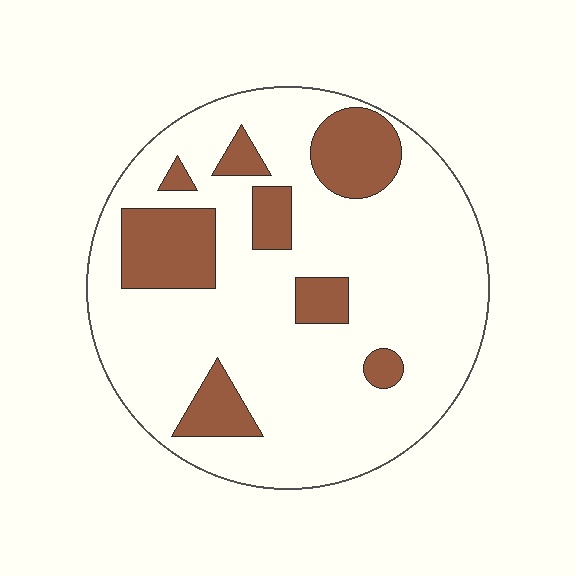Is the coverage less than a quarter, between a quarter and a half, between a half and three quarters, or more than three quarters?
Less than a quarter.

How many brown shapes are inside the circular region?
8.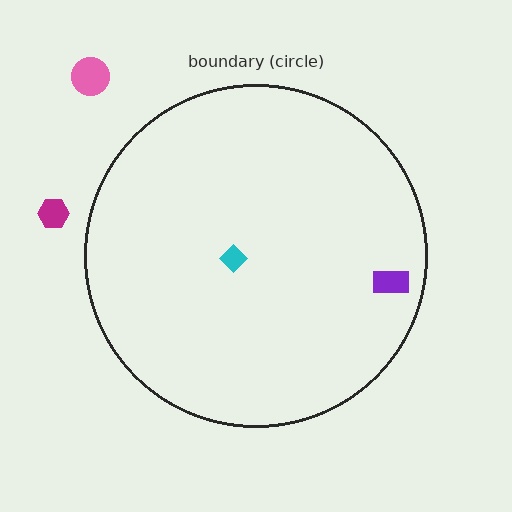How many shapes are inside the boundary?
2 inside, 2 outside.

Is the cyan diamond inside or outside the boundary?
Inside.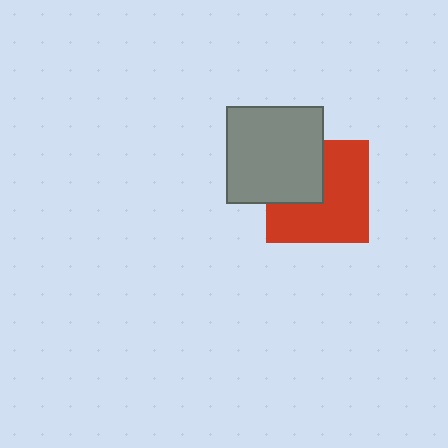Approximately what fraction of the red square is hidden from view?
Roughly 34% of the red square is hidden behind the gray square.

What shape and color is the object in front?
The object in front is a gray square.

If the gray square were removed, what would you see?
You would see the complete red square.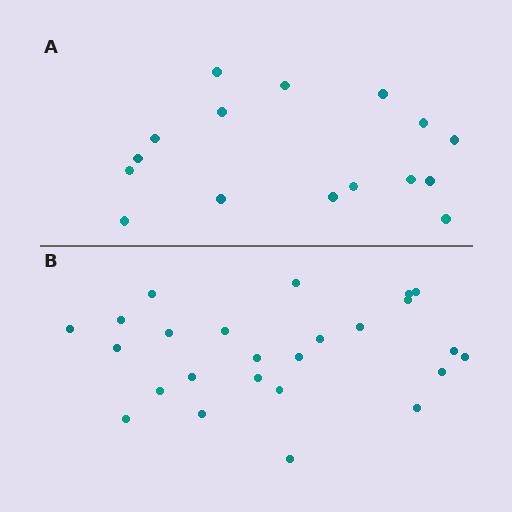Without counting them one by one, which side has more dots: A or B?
Region B (the bottom region) has more dots.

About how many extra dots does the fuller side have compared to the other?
Region B has roughly 8 or so more dots than region A.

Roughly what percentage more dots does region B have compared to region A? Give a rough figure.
About 55% more.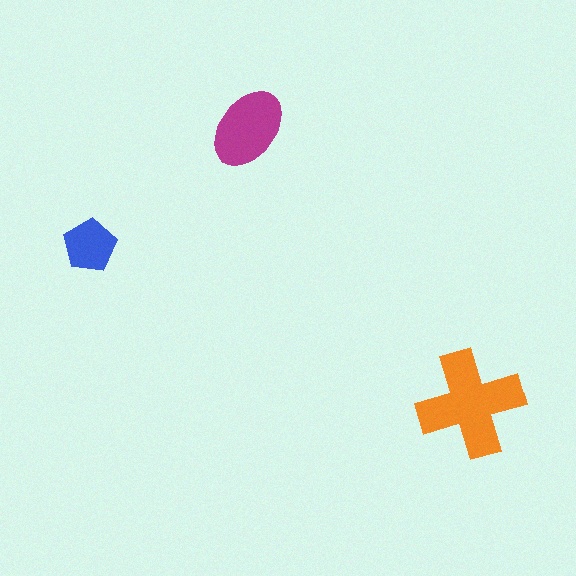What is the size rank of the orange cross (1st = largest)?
1st.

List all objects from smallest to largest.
The blue pentagon, the magenta ellipse, the orange cross.